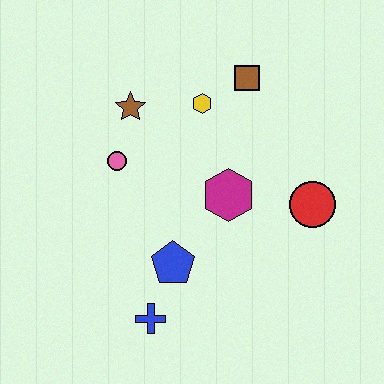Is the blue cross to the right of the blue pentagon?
No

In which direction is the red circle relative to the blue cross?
The red circle is to the right of the blue cross.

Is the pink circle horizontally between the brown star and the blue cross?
No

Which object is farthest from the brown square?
The blue cross is farthest from the brown square.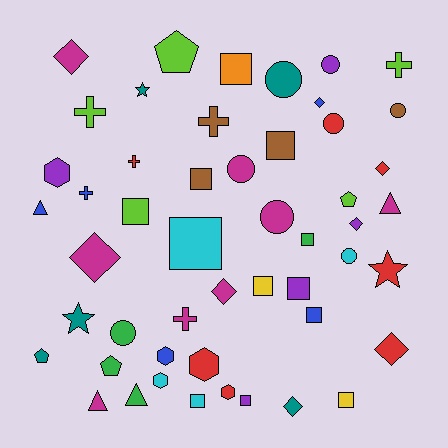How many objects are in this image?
There are 50 objects.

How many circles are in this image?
There are 8 circles.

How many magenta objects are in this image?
There are 8 magenta objects.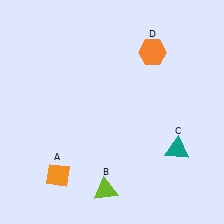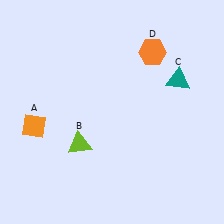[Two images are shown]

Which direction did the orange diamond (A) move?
The orange diamond (A) moved up.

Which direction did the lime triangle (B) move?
The lime triangle (B) moved up.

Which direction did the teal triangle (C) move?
The teal triangle (C) moved up.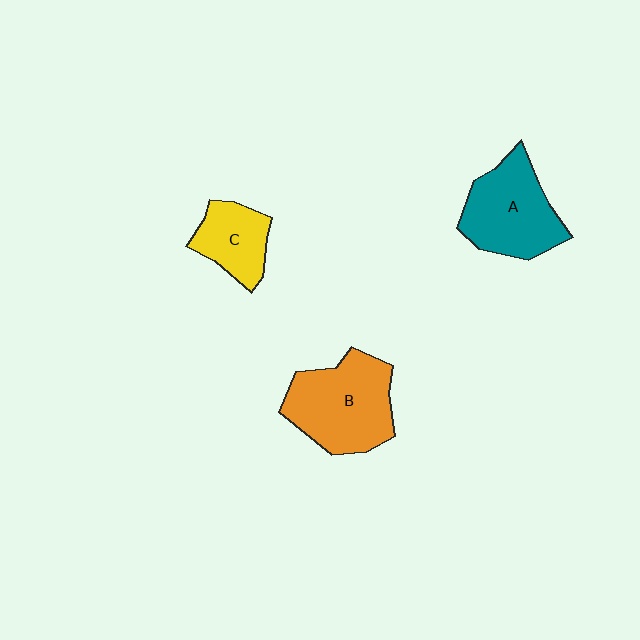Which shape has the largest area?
Shape B (orange).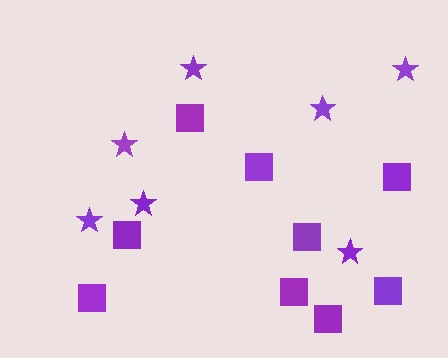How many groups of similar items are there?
There are 2 groups: one group of stars (7) and one group of squares (9).